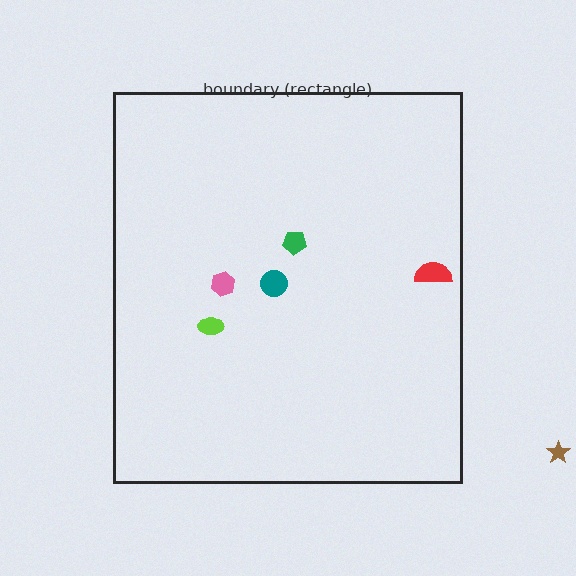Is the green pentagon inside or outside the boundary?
Inside.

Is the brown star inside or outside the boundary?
Outside.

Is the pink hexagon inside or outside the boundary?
Inside.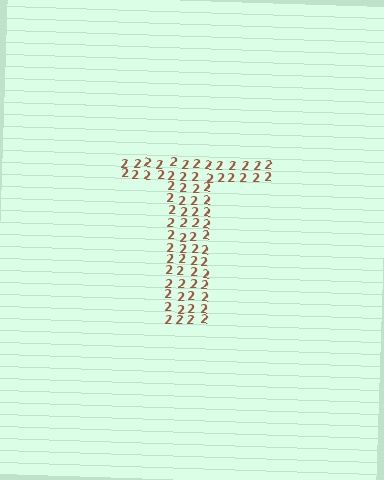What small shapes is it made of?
It is made of small digit 2's.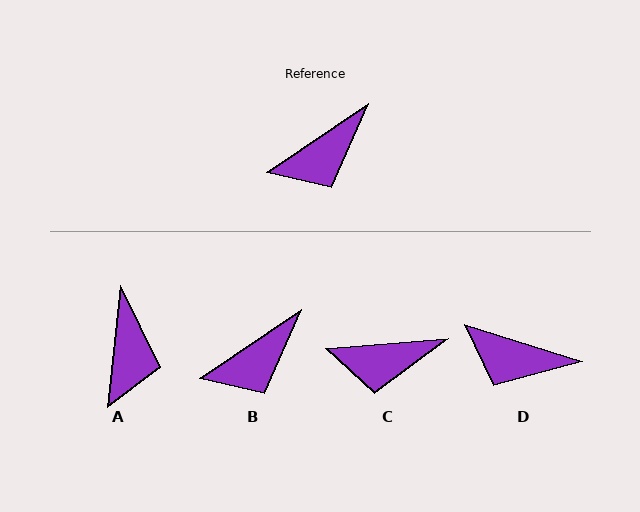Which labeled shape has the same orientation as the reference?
B.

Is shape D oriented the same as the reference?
No, it is off by about 51 degrees.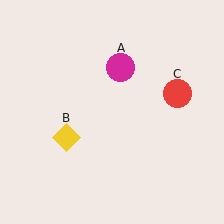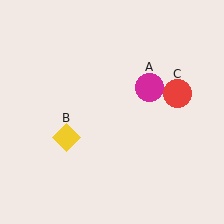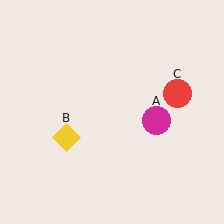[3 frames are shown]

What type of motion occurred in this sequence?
The magenta circle (object A) rotated clockwise around the center of the scene.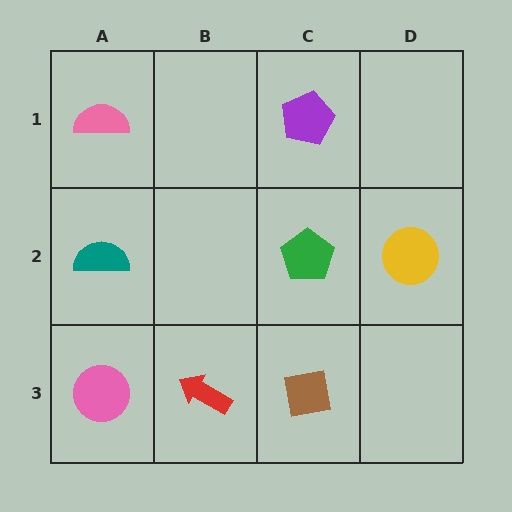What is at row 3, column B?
A red arrow.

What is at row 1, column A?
A pink semicircle.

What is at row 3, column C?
A brown square.